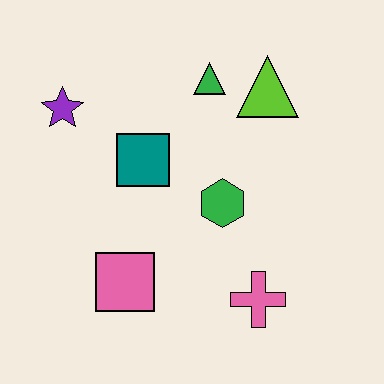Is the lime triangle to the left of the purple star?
No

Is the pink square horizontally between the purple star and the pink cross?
Yes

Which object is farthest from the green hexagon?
The purple star is farthest from the green hexagon.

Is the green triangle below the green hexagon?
No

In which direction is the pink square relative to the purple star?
The pink square is below the purple star.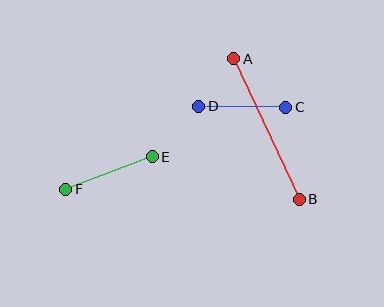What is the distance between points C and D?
The distance is approximately 87 pixels.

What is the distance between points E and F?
The distance is approximately 93 pixels.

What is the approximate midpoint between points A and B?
The midpoint is at approximately (267, 129) pixels.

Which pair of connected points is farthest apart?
Points A and B are farthest apart.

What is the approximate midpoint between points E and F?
The midpoint is at approximately (109, 173) pixels.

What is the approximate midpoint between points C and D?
The midpoint is at approximately (242, 107) pixels.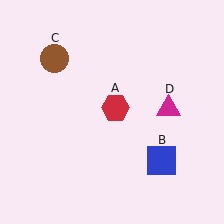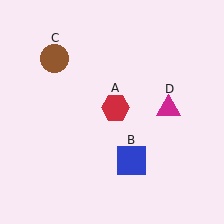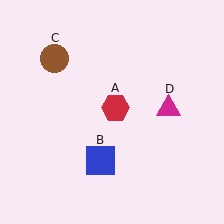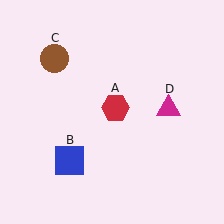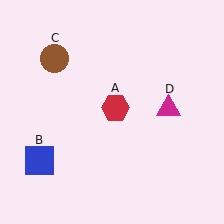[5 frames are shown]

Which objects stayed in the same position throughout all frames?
Red hexagon (object A) and brown circle (object C) and magenta triangle (object D) remained stationary.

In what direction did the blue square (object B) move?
The blue square (object B) moved left.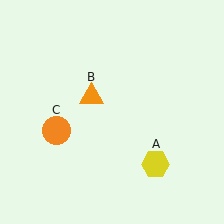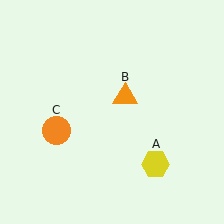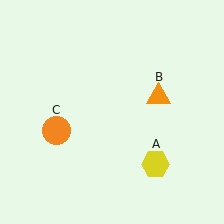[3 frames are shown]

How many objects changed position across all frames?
1 object changed position: orange triangle (object B).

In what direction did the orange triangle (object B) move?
The orange triangle (object B) moved right.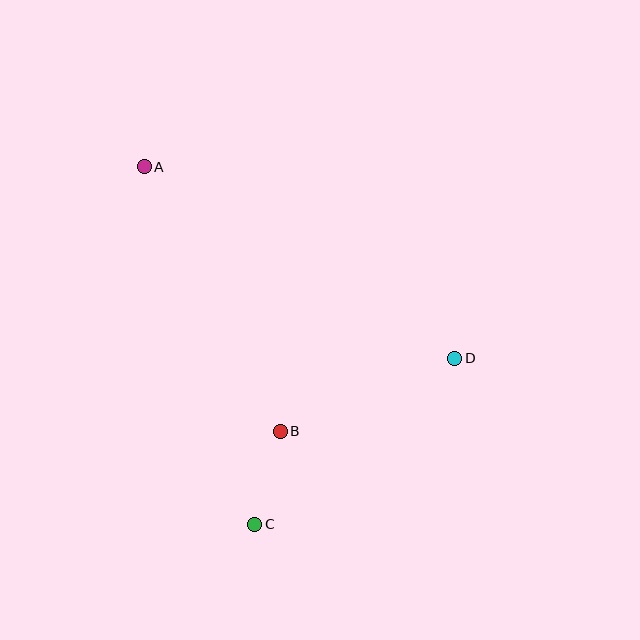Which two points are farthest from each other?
Points A and C are farthest from each other.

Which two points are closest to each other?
Points B and C are closest to each other.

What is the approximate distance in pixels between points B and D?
The distance between B and D is approximately 189 pixels.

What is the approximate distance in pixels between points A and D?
The distance between A and D is approximately 365 pixels.